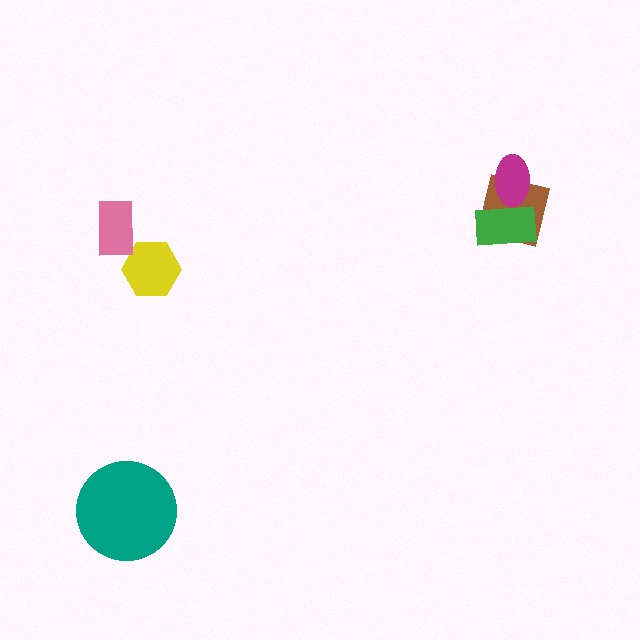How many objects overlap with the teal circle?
0 objects overlap with the teal circle.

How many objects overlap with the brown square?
2 objects overlap with the brown square.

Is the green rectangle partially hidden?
Yes, it is partially covered by another shape.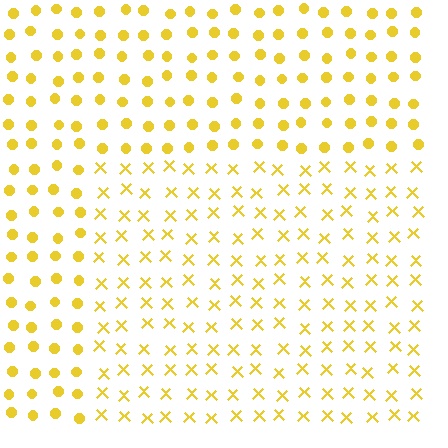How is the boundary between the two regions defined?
The boundary is defined by a change in element shape: X marks inside vs. circles outside. All elements share the same color and spacing.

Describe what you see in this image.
The image is filled with small yellow elements arranged in a uniform grid. A rectangle-shaped region contains X marks, while the surrounding area contains circles. The boundary is defined purely by the change in element shape.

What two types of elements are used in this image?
The image uses X marks inside the rectangle region and circles outside it.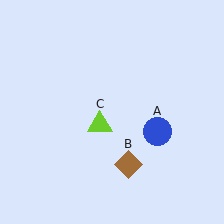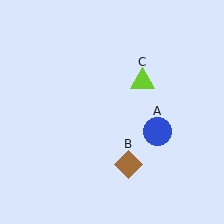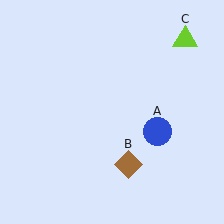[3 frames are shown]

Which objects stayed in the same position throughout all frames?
Blue circle (object A) and brown diamond (object B) remained stationary.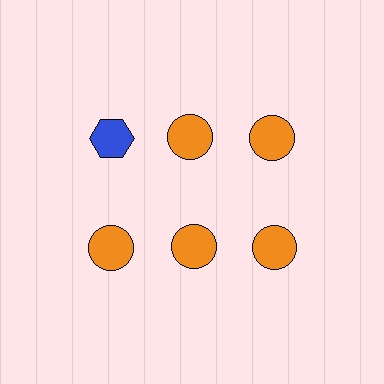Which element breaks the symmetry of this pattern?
The blue hexagon in the top row, leftmost column breaks the symmetry. All other shapes are orange circles.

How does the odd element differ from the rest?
It differs in both color (blue instead of orange) and shape (hexagon instead of circle).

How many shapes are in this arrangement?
There are 6 shapes arranged in a grid pattern.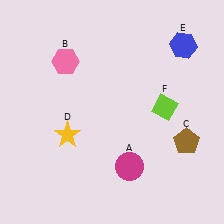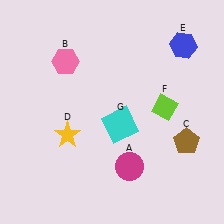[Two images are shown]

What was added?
A cyan square (G) was added in Image 2.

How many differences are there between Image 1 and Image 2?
There is 1 difference between the two images.